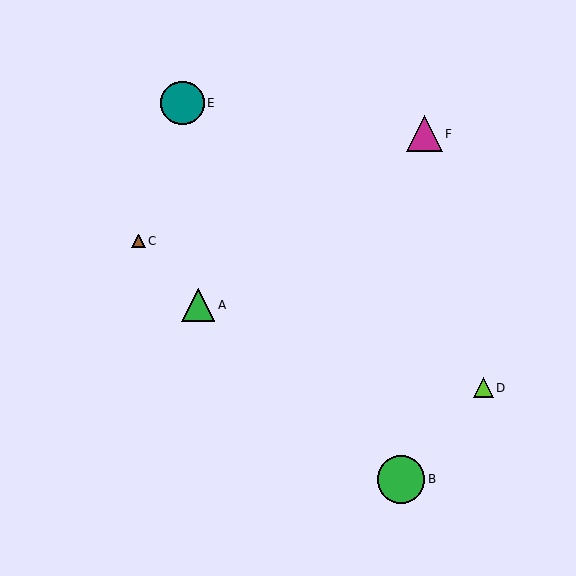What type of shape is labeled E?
Shape E is a teal circle.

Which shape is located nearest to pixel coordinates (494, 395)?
The lime triangle (labeled D) at (483, 388) is nearest to that location.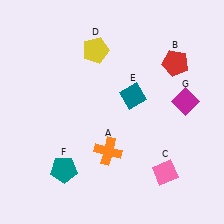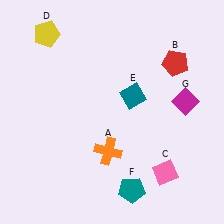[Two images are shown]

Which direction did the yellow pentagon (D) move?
The yellow pentagon (D) moved left.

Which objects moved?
The objects that moved are: the yellow pentagon (D), the teal pentagon (F).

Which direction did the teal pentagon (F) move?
The teal pentagon (F) moved right.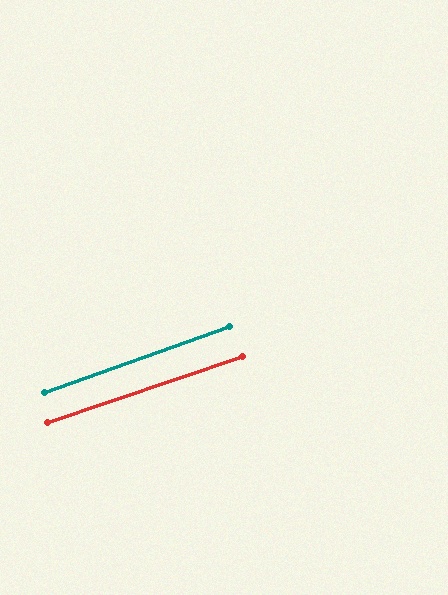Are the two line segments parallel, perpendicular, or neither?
Parallel — their directions differ by only 1.0°.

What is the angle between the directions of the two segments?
Approximately 1 degree.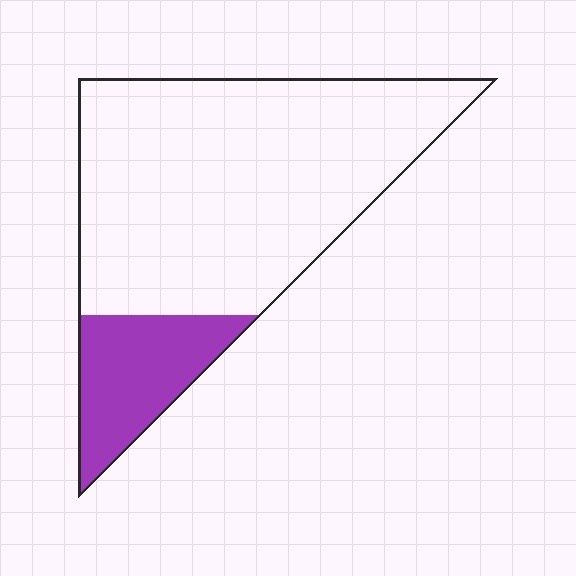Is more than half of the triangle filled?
No.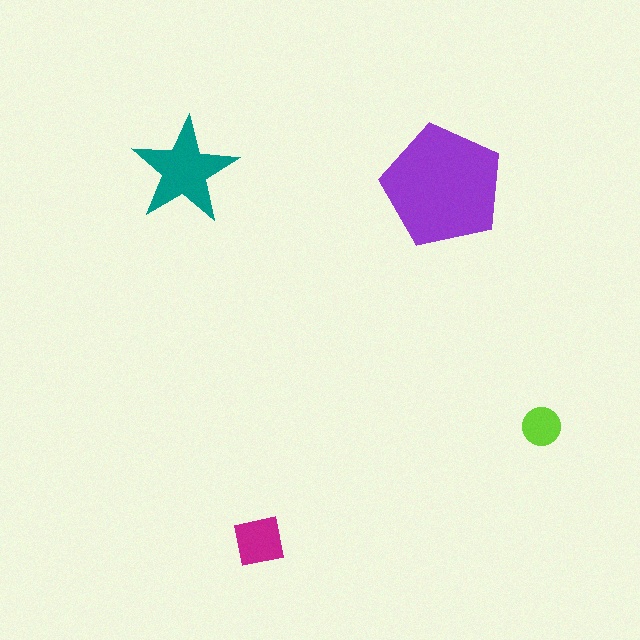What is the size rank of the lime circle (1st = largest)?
4th.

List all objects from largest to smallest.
The purple pentagon, the teal star, the magenta square, the lime circle.